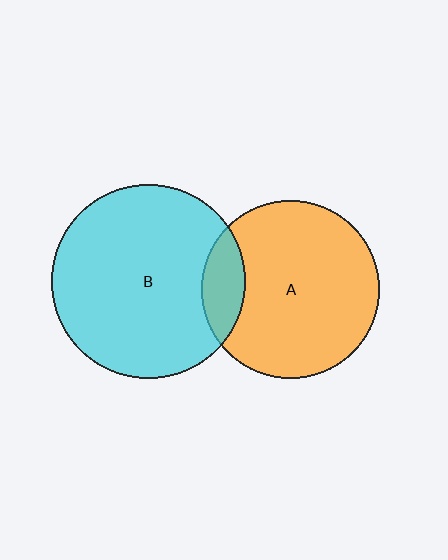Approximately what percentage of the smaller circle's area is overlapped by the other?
Approximately 15%.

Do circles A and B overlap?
Yes.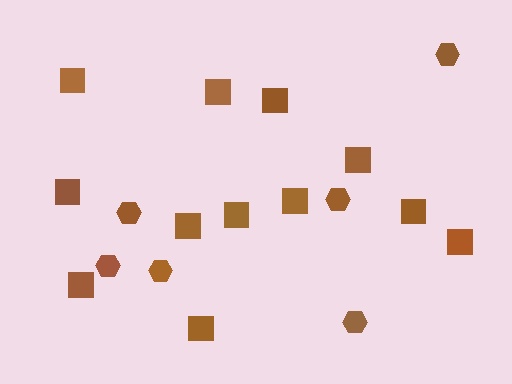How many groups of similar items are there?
There are 2 groups: one group of hexagons (6) and one group of squares (12).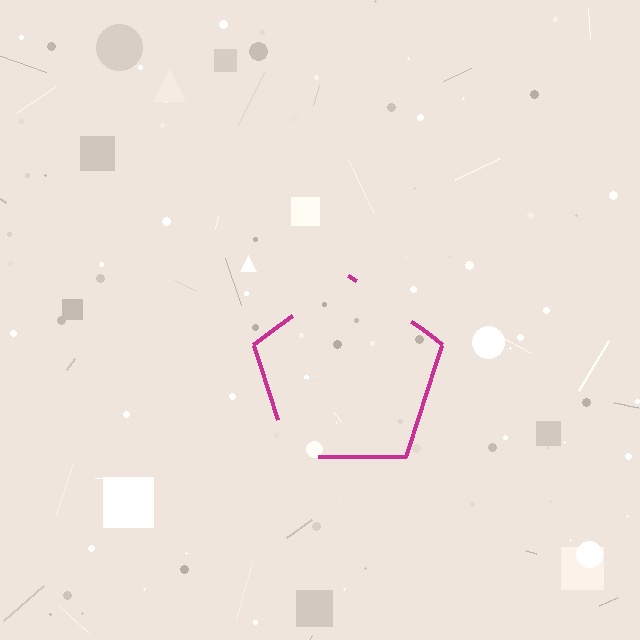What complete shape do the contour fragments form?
The contour fragments form a pentagon.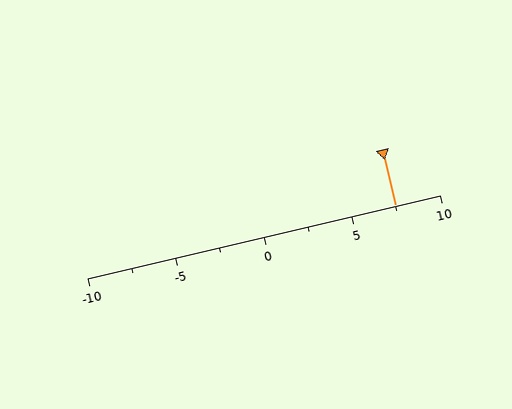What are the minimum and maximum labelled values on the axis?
The axis runs from -10 to 10.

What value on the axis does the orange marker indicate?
The marker indicates approximately 7.5.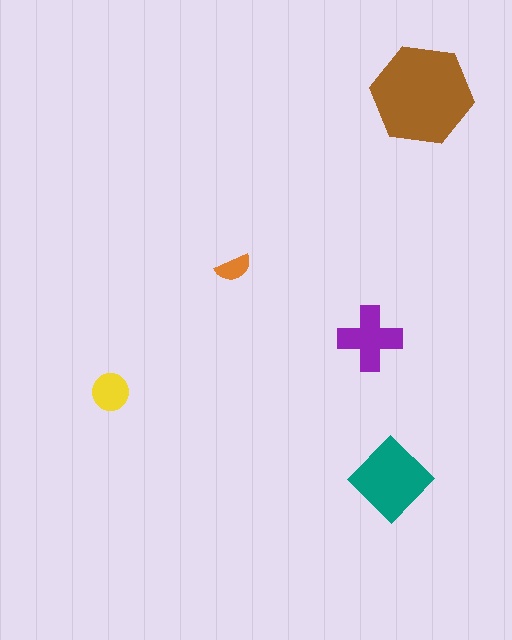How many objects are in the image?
There are 5 objects in the image.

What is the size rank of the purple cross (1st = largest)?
3rd.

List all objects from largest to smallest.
The brown hexagon, the teal diamond, the purple cross, the yellow circle, the orange semicircle.